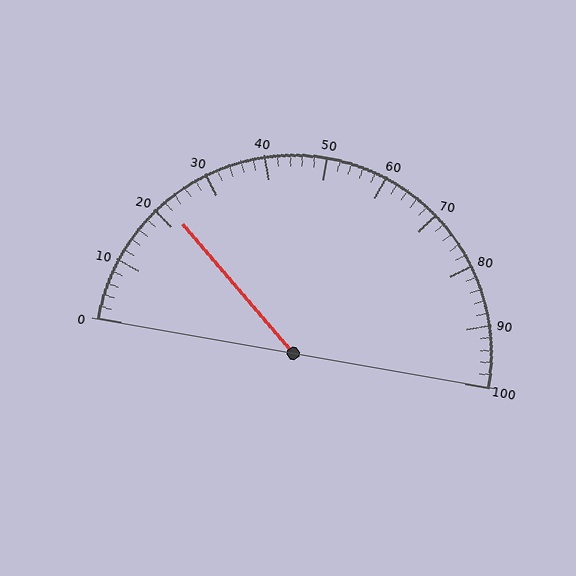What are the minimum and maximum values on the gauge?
The gauge ranges from 0 to 100.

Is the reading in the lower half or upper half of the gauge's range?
The reading is in the lower half of the range (0 to 100).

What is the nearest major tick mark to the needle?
The nearest major tick mark is 20.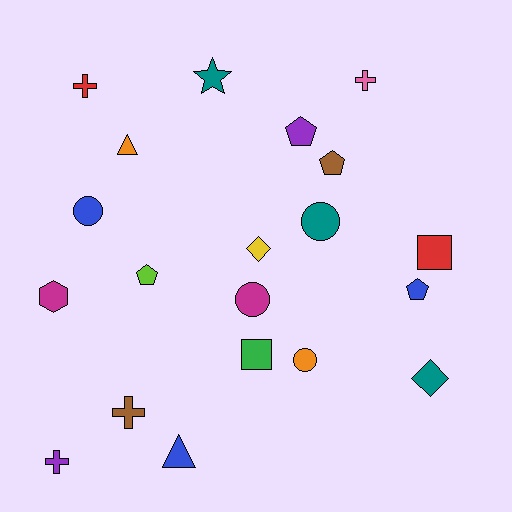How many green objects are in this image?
There is 1 green object.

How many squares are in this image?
There are 2 squares.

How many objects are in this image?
There are 20 objects.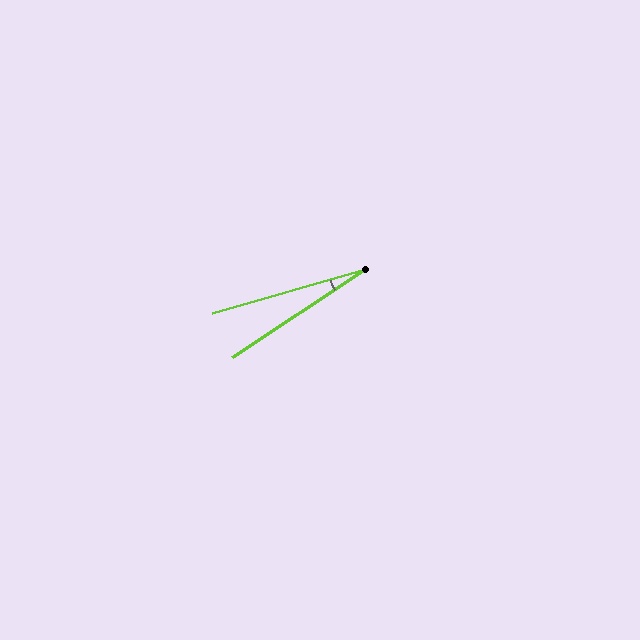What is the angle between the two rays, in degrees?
Approximately 17 degrees.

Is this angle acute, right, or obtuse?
It is acute.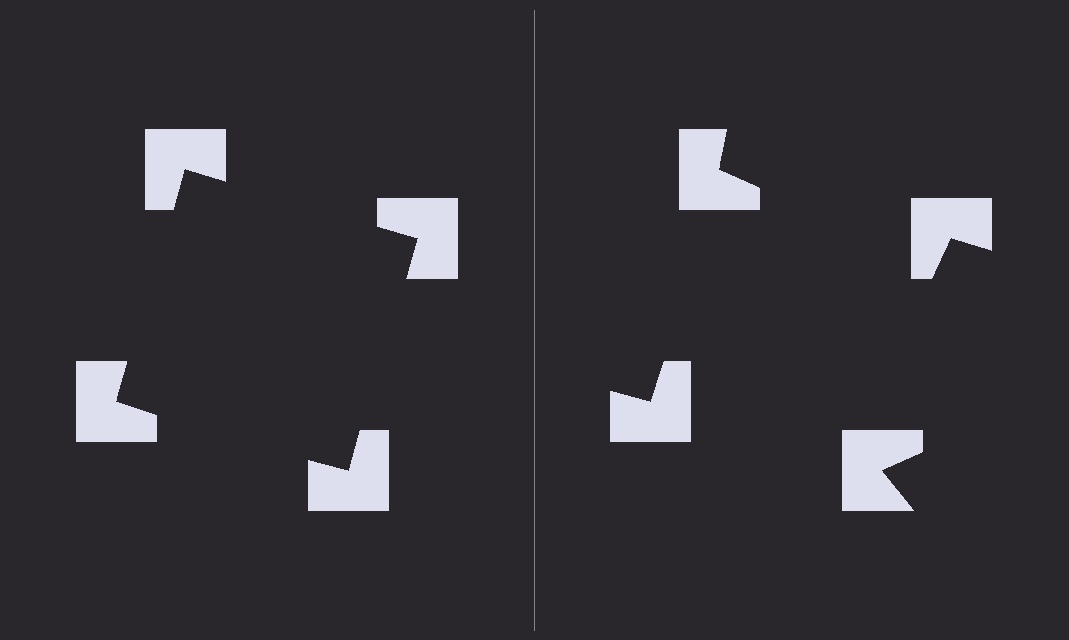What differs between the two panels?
The notched squares are positioned identically on both sides; only the wedge orientations differ. On the left they align to a square; on the right they are misaligned.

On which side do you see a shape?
An illusory square appears on the left side. On the right side the wedge cuts are rotated, so no coherent shape forms.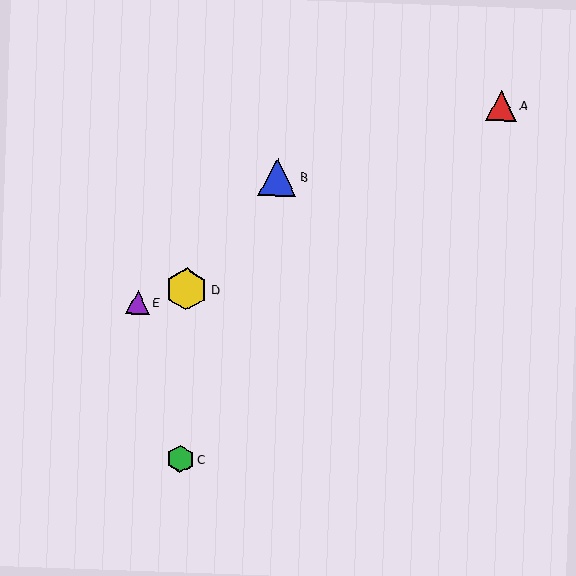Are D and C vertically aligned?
Yes, both are at x≈186.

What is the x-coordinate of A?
Object A is at x≈501.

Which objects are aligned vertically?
Objects C, D are aligned vertically.